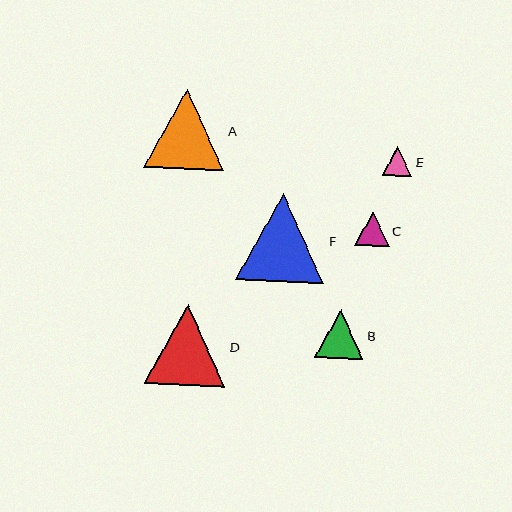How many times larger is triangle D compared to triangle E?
Triangle D is approximately 2.7 times the size of triangle E.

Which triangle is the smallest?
Triangle E is the smallest with a size of approximately 30 pixels.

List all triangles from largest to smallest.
From largest to smallest: F, D, A, B, C, E.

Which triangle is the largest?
Triangle F is the largest with a size of approximately 88 pixels.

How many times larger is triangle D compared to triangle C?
Triangle D is approximately 2.3 times the size of triangle C.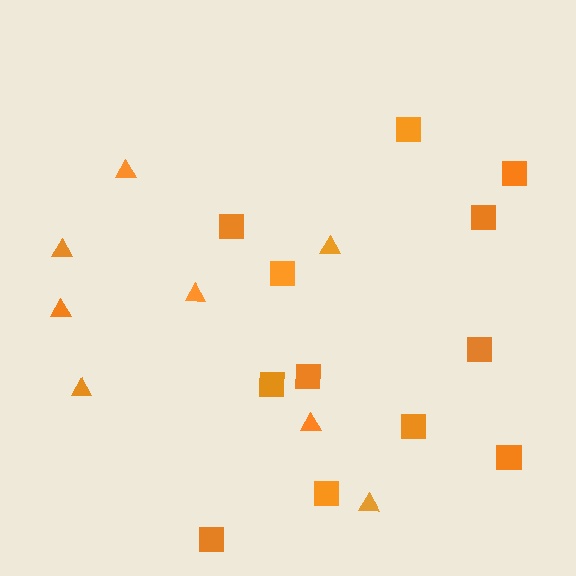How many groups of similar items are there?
There are 2 groups: one group of triangles (8) and one group of squares (12).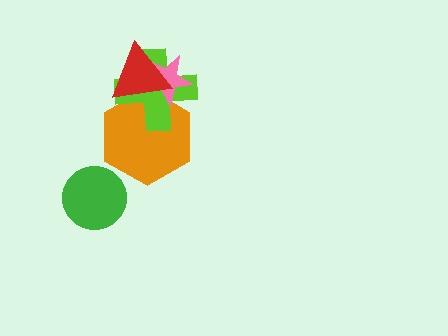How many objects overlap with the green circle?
0 objects overlap with the green circle.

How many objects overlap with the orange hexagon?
3 objects overlap with the orange hexagon.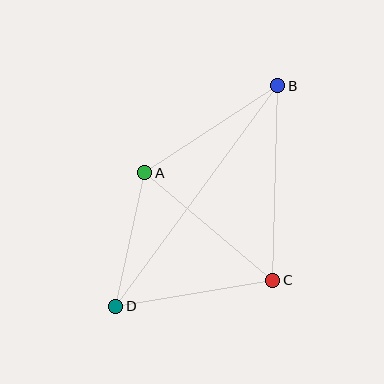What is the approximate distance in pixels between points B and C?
The distance between B and C is approximately 194 pixels.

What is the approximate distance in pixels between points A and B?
The distance between A and B is approximately 159 pixels.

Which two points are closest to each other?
Points A and D are closest to each other.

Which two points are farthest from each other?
Points B and D are farthest from each other.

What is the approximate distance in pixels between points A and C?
The distance between A and C is approximately 167 pixels.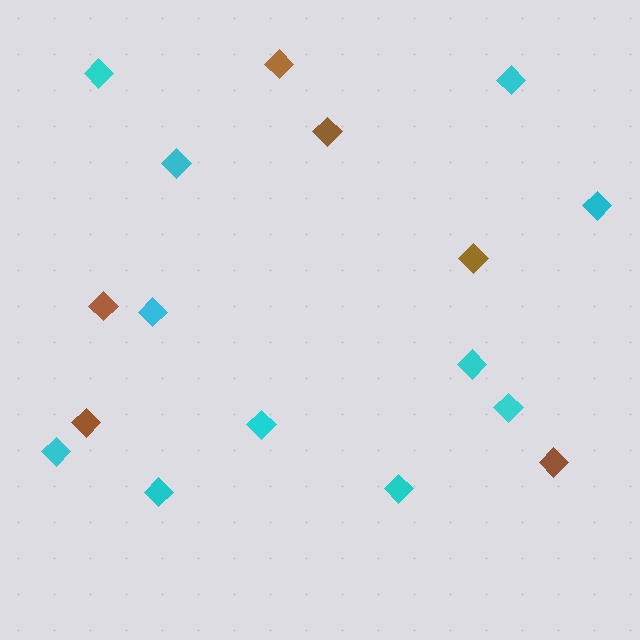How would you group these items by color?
There are 2 groups: one group of cyan diamonds (11) and one group of brown diamonds (6).